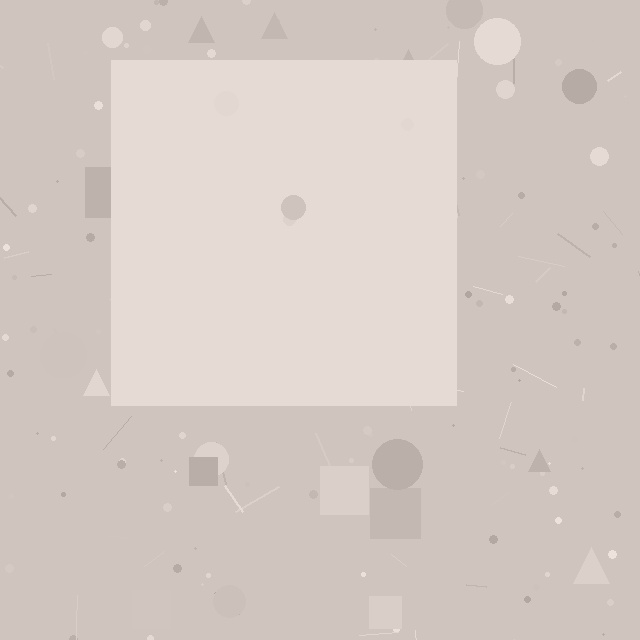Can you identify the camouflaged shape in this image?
The camouflaged shape is a square.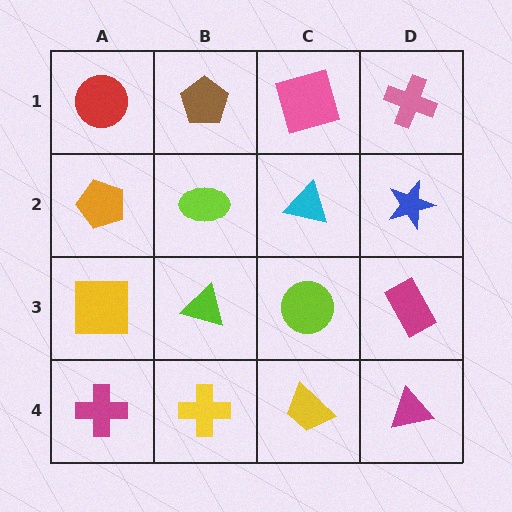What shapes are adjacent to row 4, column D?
A magenta rectangle (row 3, column D), a yellow trapezoid (row 4, column C).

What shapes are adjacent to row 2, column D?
A pink cross (row 1, column D), a magenta rectangle (row 3, column D), a cyan triangle (row 2, column C).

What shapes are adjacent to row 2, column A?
A red circle (row 1, column A), a yellow square (row 3, column A), a lime ellipse (row 2, column B).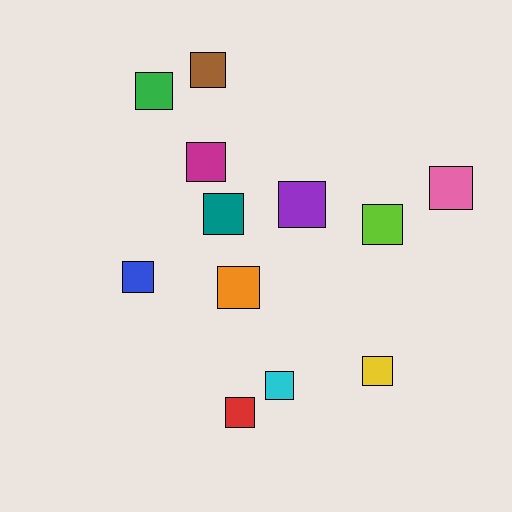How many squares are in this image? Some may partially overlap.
There are 12 squares.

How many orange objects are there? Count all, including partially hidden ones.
There is 1 orange object.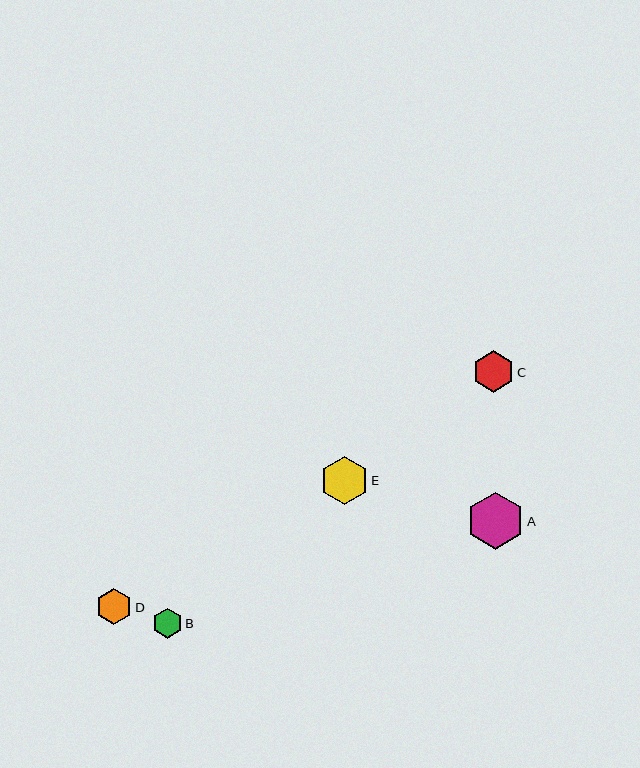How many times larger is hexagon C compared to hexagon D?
Hexagon C is approximately 1.1 times the size of hexagon D.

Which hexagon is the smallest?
Hexagon B is the smallest with a size of approximately 30 pixels.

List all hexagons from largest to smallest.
From largest to smallest: A, E, C, D, B.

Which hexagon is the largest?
Hexagon A is the largest with a size of approximately 57 pixels.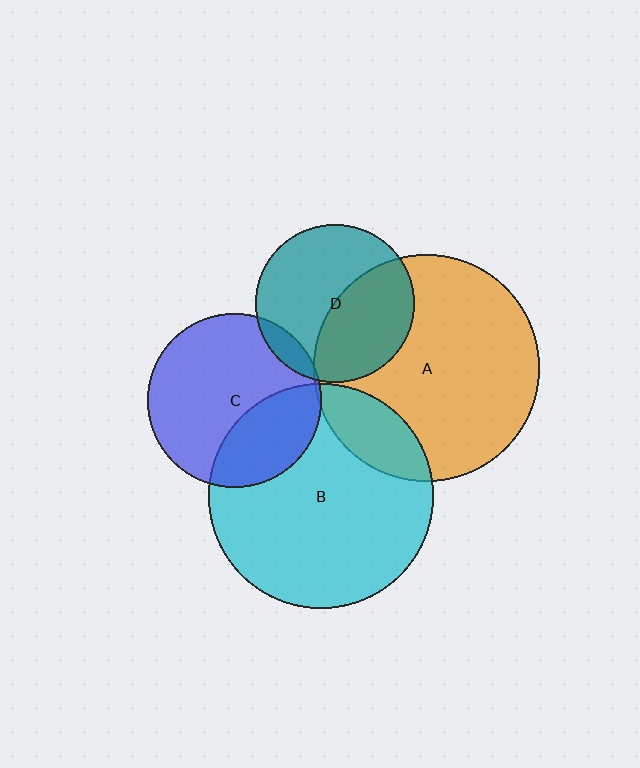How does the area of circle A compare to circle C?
Approximately 1.7 times.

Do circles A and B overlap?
Yes.